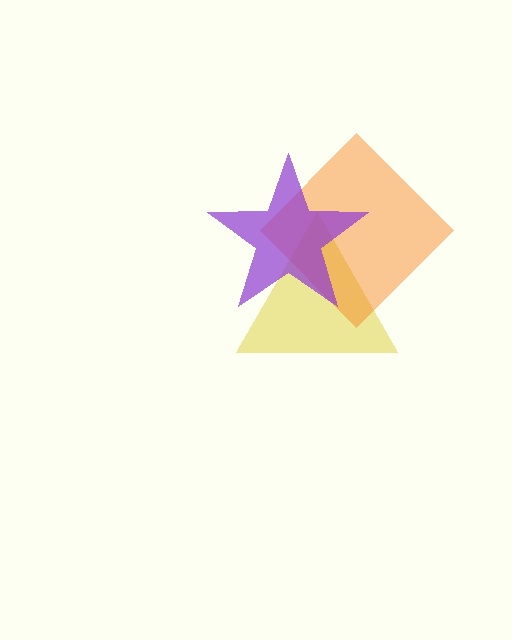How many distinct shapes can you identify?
There are 3 distinct shapes: a yellow triangle, an orange diamond, a purple star.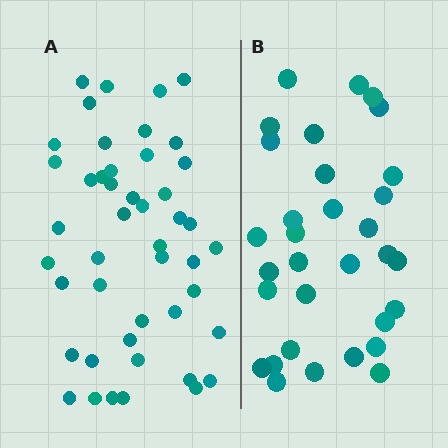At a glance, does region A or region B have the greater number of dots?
Region A (the left region) has more dots.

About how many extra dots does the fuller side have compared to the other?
Region A has approximately 15 more dots than region B.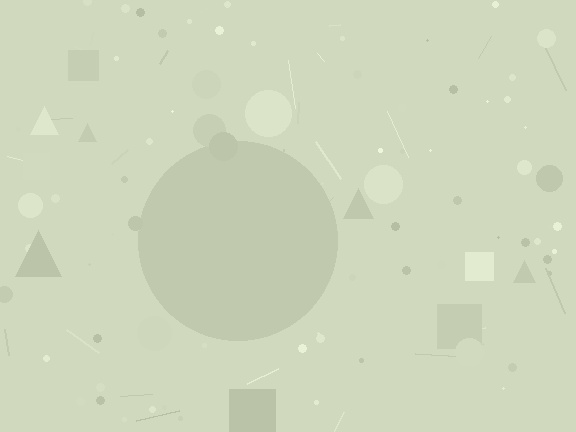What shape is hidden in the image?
A circle is hidden in the image.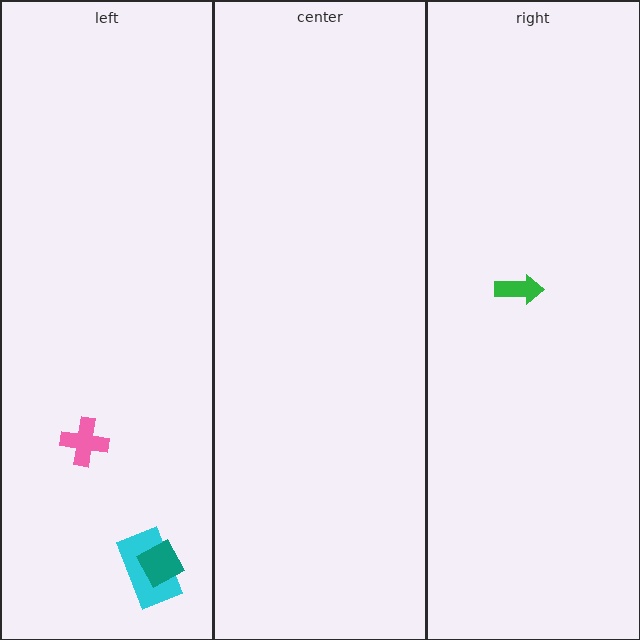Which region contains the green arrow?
The right region.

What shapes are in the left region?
The cyan rectangle, the pink cross, the teal diamond.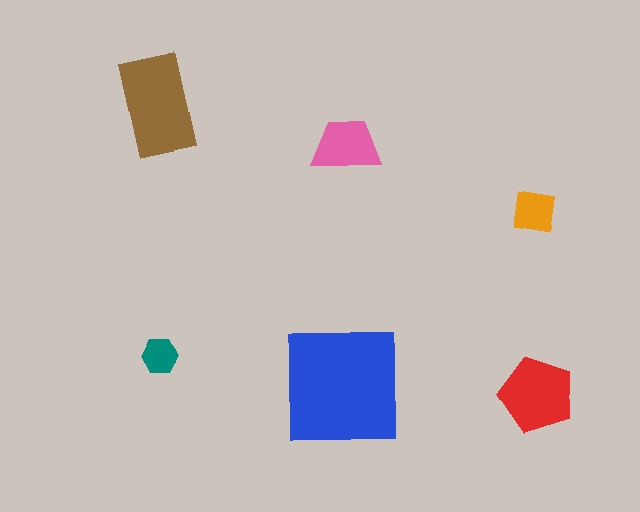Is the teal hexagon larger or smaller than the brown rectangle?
Smaller.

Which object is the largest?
The blue square.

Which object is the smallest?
The teal hexagon.